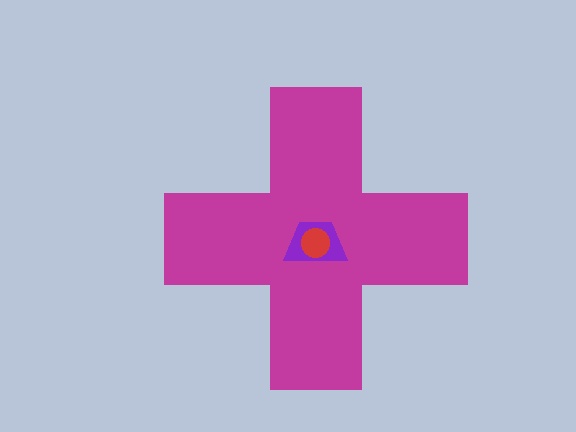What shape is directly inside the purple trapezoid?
The red circle.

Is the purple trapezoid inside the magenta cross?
Yes.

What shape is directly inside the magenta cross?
The purple trapezoid.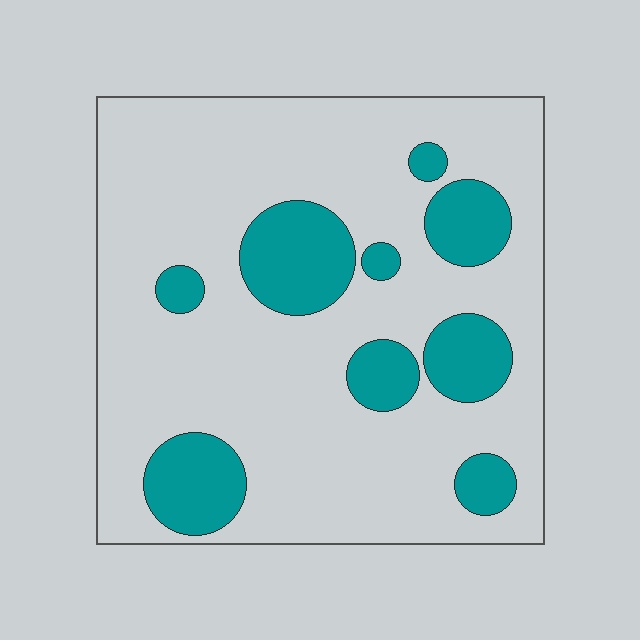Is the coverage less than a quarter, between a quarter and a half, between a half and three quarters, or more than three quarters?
Less than a quarter.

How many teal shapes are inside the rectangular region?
9.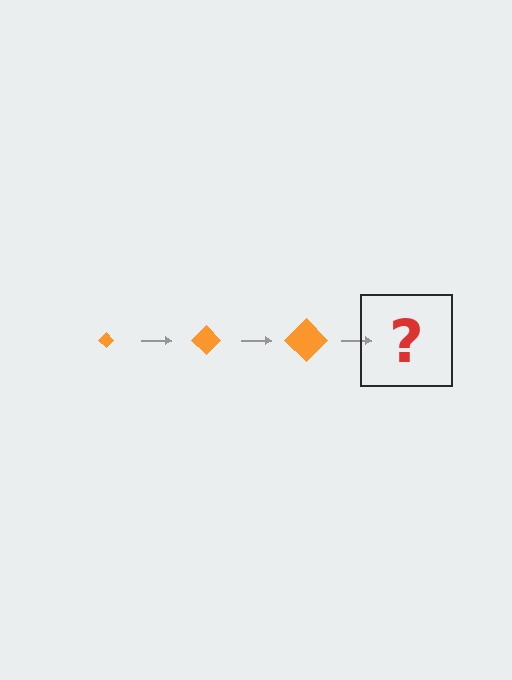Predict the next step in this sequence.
The next step is an orange diamond, larger than the previous one.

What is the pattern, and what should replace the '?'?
The pattern is that the diamond gets progressively larger each step. The '?' should be an orange diamond, larger than the previous one.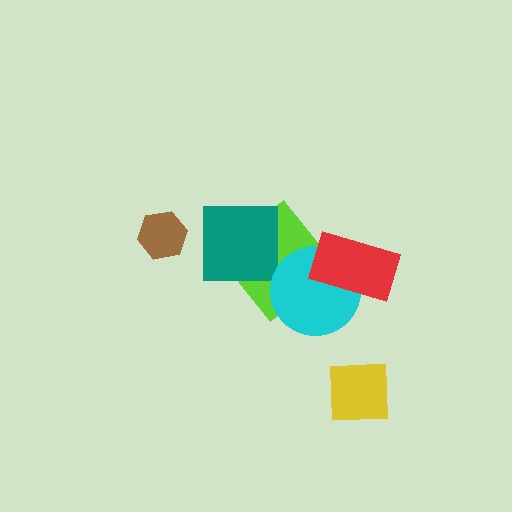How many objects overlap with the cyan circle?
2 objects overlap with the cyan circle.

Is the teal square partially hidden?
No, no other shape covers it.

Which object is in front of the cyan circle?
The red rectangle is in front of the cyan circle.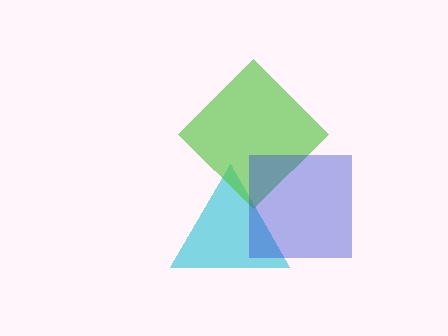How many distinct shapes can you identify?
There are 3 distinct shapes: a cyan triangle, a lime diamond, a blue square.